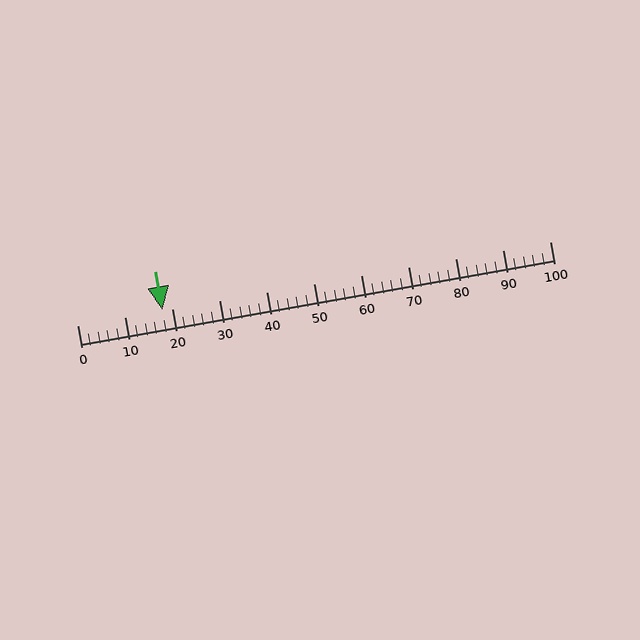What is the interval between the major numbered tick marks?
The major tick marks are spaced 10 units apart.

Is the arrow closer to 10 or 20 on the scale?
The arrow is closer to 20.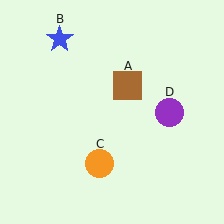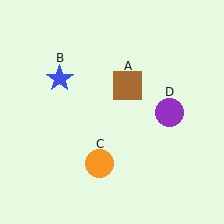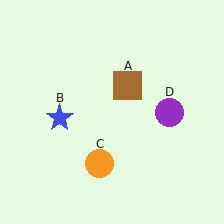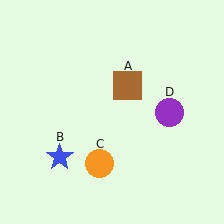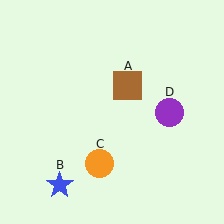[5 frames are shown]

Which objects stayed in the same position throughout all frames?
Brown square (object A) and orange circle (object C) and purple circle (object D) remained stationary.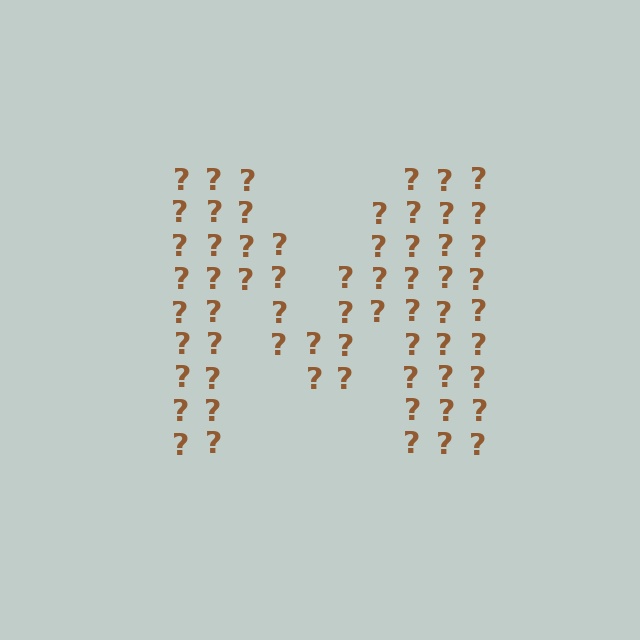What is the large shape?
The large shape is the letter M.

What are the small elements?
The small elements are question marks.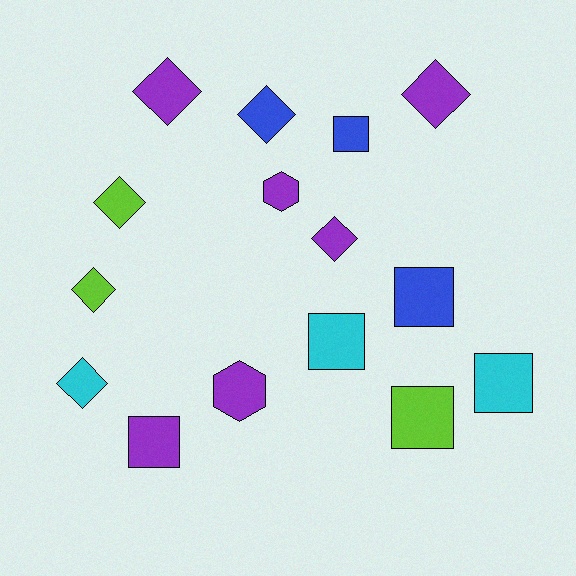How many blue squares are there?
There are 2 blue squares.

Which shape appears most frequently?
Diamond, with 7 objects.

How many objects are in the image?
There are 15 objects.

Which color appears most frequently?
Purple, with 6 objects.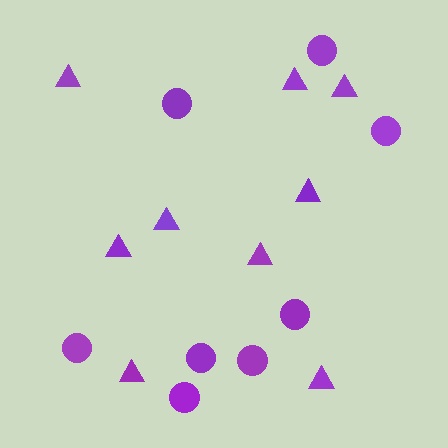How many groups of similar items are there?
There are 2 groups: one group of circles (8) and one group of triangles (9).